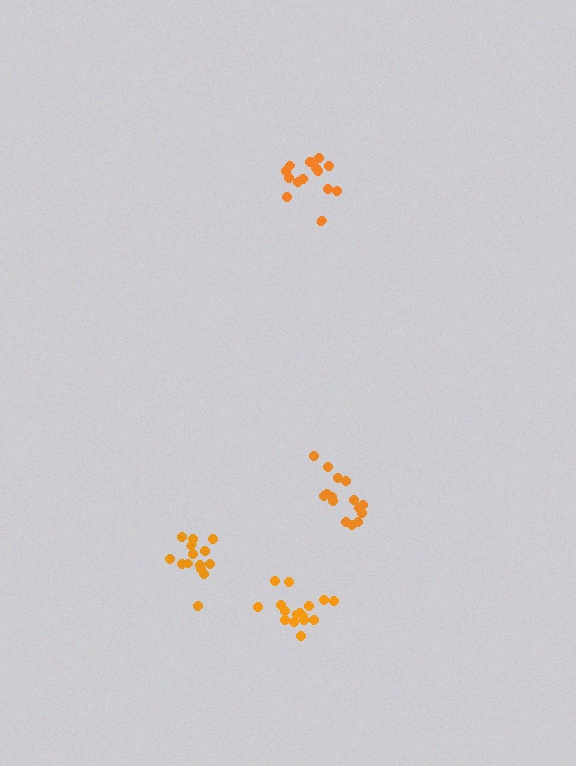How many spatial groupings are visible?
There are 4 spatial groupings.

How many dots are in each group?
Group 1: 15 dots, Group 2: 14 dots, Group 3: 16 dots, Group 4: 15 dots (60 total).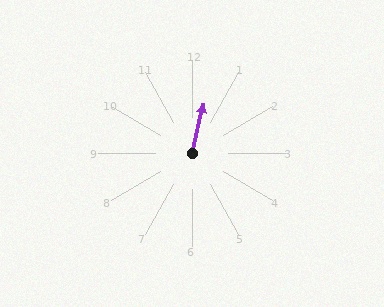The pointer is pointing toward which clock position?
Roughly 12 o'clock.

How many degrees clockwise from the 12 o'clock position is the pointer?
Approximately 13 degrees.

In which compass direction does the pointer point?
North.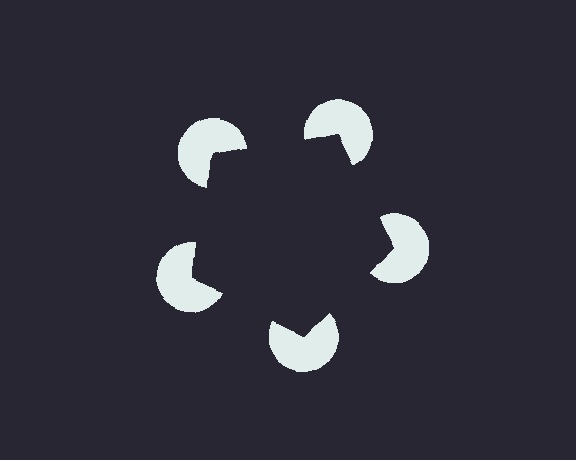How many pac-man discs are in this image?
There are 5 — one at each vertex of the illusory pentagon.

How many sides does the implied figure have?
5 sides.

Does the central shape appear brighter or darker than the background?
It typically appears slightly darker than the background, even though no actual brightness change is drawn.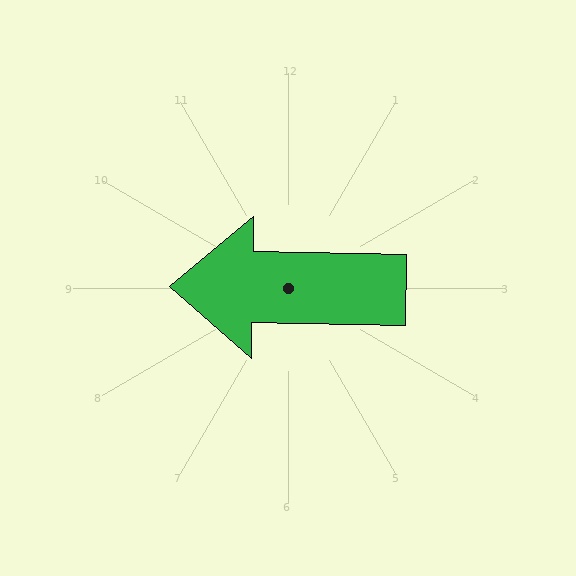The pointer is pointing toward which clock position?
Roughly 9 o'clock.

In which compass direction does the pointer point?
West.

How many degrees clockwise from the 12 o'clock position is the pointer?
Approximately 271 degrees.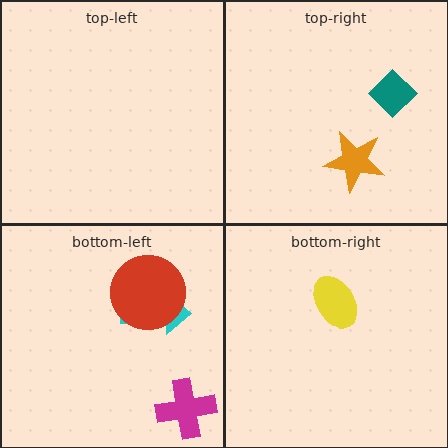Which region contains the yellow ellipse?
The bottom-right region.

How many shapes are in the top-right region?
2.